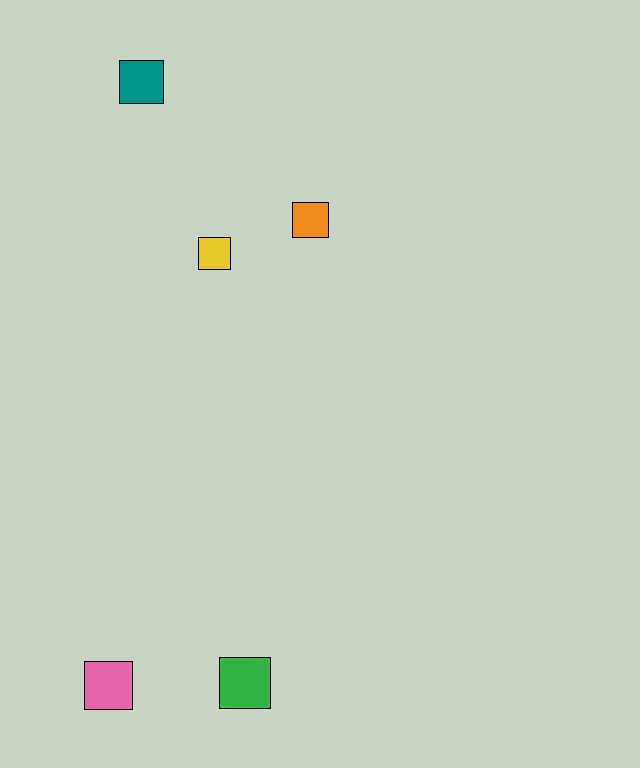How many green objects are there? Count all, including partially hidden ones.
There is 1 green object.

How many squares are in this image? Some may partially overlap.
There are 5 squares.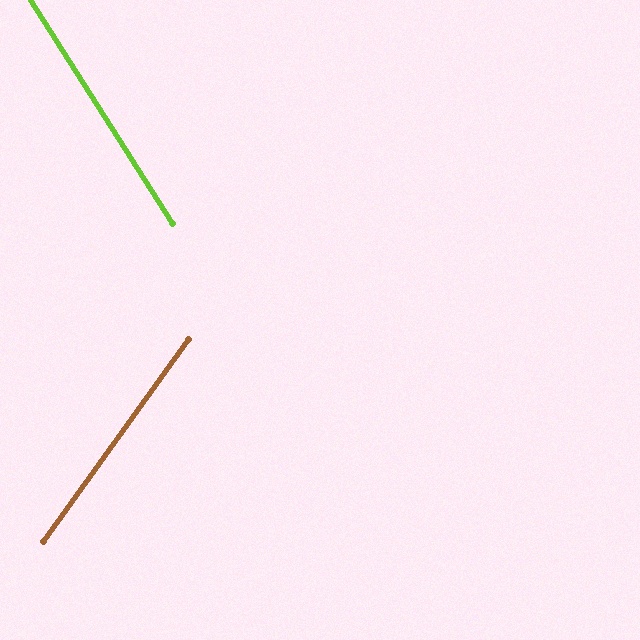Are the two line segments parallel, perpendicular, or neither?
Neither parallel nor perpendicular — they differ by about 68°.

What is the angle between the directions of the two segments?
Approximately 68 degrees.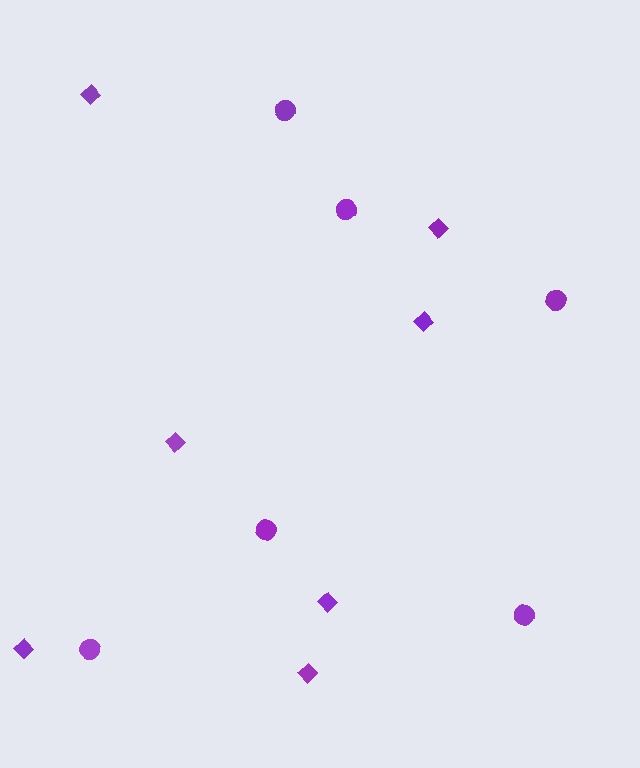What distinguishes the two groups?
There are 2 groups: one group of circles (6) and one group of diamonds (7).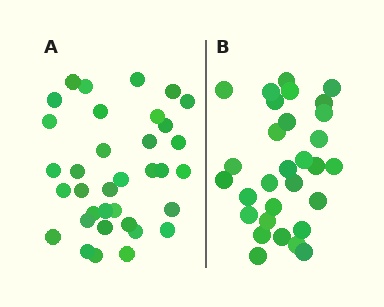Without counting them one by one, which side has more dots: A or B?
Region A (the left region) has more dots.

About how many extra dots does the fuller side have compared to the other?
Region A has about 5 more dots than region B.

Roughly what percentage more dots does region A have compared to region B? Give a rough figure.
About 15% more.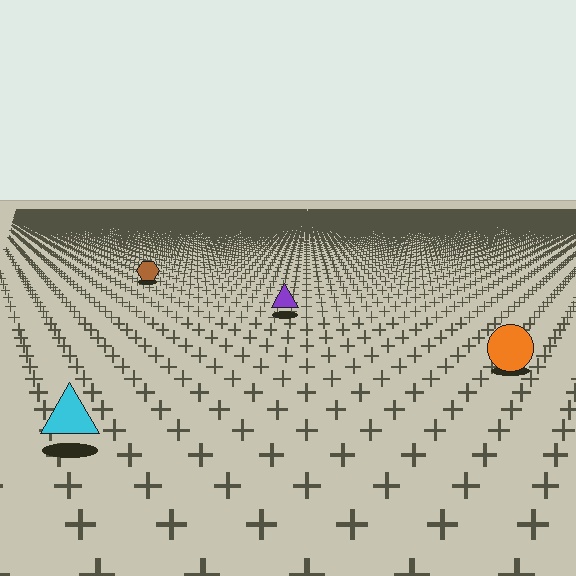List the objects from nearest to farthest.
From nearest to farthest: the cyan triangle, the orange circle, the purple triangle, the brown hexagon.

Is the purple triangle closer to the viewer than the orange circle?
No. The orange circle is closer — you can tell from the texture gradient: the ground texture is coarser near it.